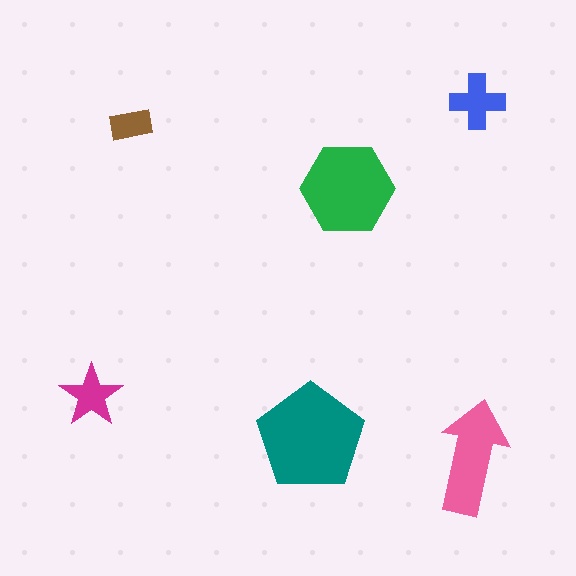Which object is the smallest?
The brown rectangle.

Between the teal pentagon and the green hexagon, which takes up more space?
The teal pentagon.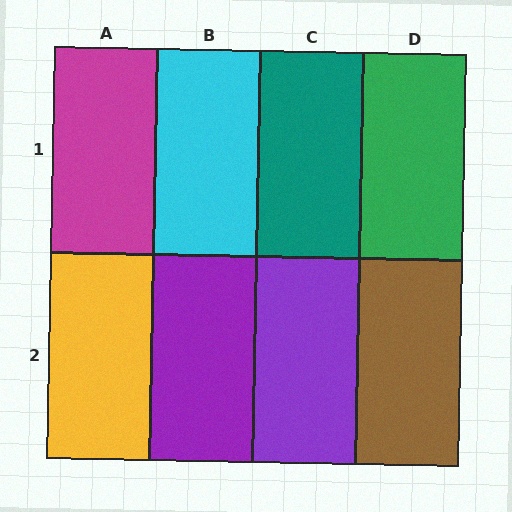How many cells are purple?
2 cells are purple.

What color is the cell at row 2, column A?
Yellow.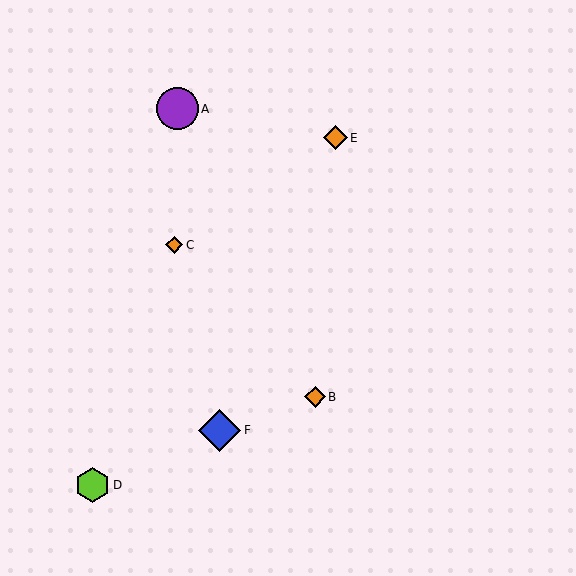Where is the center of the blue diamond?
The center of the blue diamond is at (220, 430).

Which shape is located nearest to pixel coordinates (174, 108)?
The purple circle (labeled A) at (177, 109) is nearest to that location.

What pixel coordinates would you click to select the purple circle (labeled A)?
Click at (177, 109) to select the purple circle A.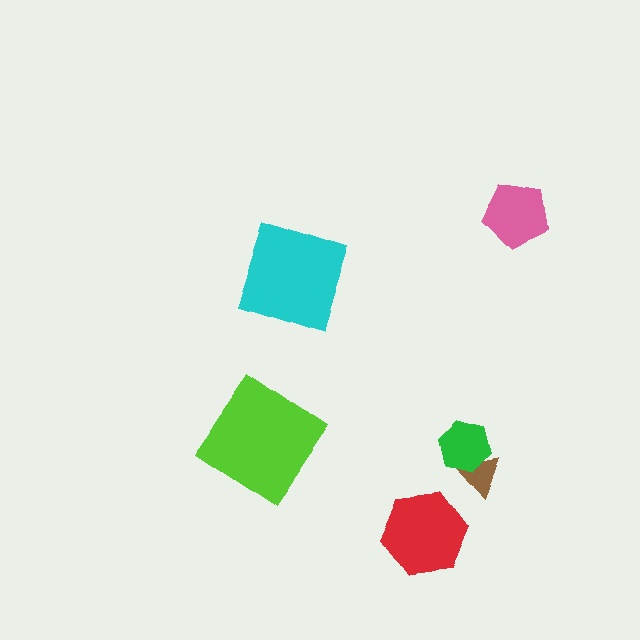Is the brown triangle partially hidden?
Yes, it is partially covered by another shape.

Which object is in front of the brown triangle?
The green hexagon is in front of the brown triangle.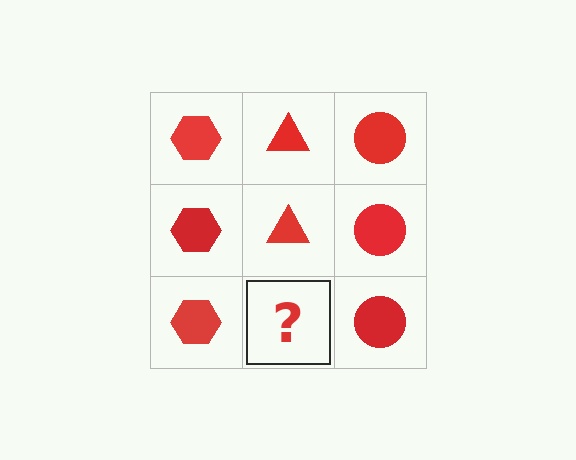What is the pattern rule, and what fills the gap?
The rule is that each column has a consistent shape. The gap should be filled with a red triangle.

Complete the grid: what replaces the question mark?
The question mark should be replaced with a red triangle.